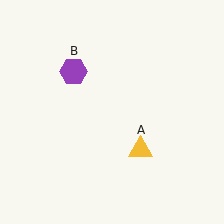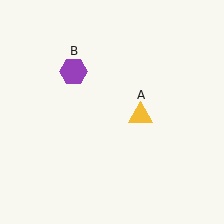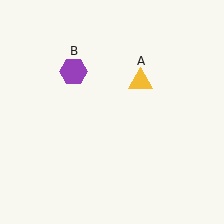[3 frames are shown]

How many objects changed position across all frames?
1 object changed position: yellow triangle (object A).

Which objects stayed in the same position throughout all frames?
Purple hexagon (object B) remained stationary.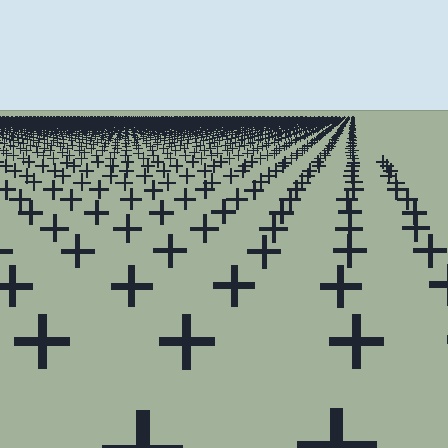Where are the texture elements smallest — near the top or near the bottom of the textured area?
Near the top.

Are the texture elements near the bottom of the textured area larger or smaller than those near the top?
Larger. Near the bottom, elements are closer to the viewer and appear at a bigger on-screen size.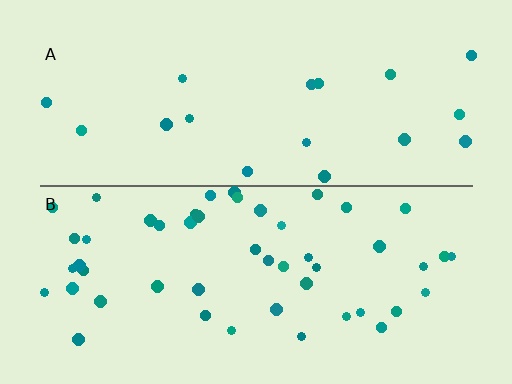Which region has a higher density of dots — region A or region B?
B (the bottom).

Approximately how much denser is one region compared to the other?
Approximately 2.7× — region B over region A.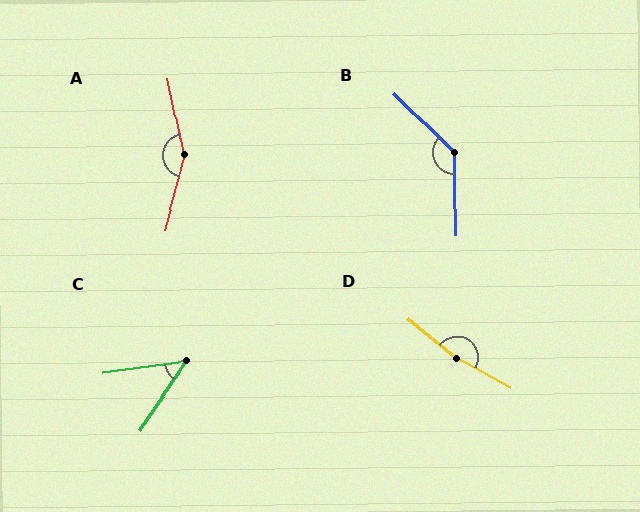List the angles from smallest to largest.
C (47°), B (135°), A (153°), D (169°).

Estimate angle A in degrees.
Approximately 153 degrees.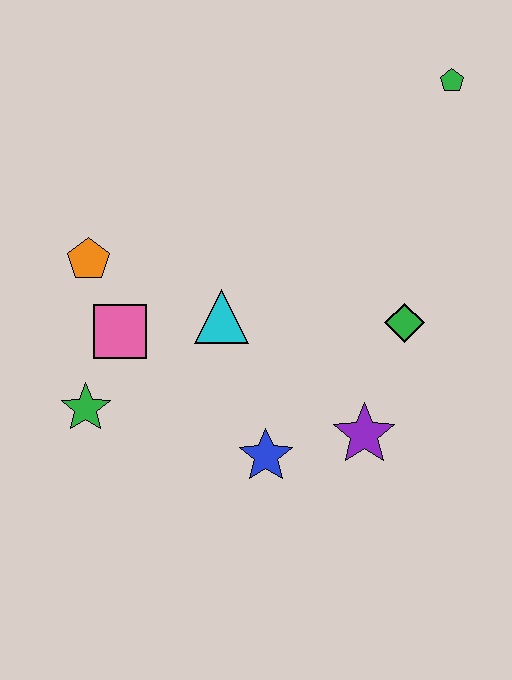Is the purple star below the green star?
Yes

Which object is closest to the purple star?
The blue star is closest to the purple star.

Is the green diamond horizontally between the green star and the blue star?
No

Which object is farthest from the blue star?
The green pentagon is farthest from the blue star.